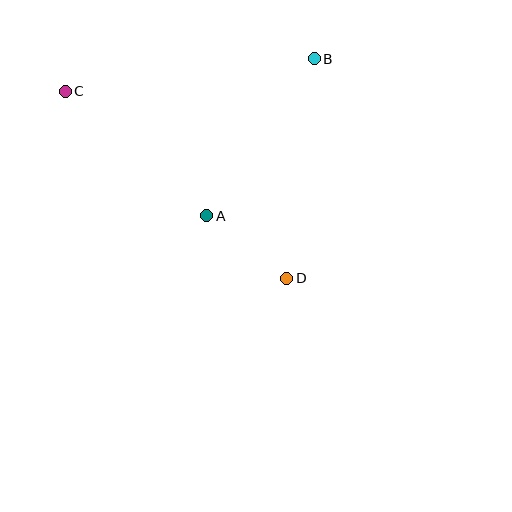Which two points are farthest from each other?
Points C and D are farthest from each other.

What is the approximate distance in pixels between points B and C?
The distance between B and C is approximately 251 pixels.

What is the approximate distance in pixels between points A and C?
The distance between A and C is approximately 188 pixels.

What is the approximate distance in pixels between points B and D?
The distance between B and D is approximately 221 pixels.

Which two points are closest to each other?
Points A and D are closest to each other.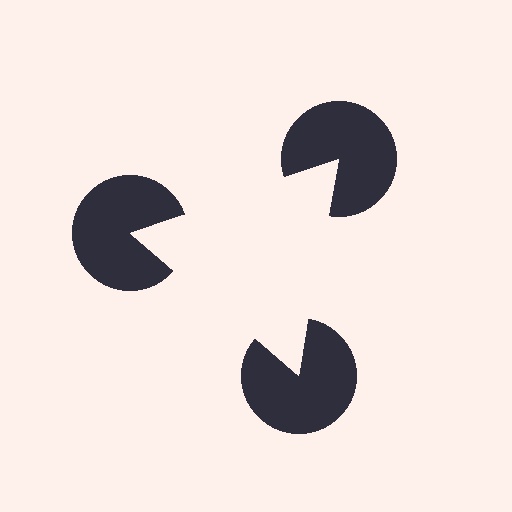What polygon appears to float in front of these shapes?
An illusory triangle — its edges are inferred from the aligned wedge cuts in the pac-man discs, not physically drawn.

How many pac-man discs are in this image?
There are 3 — one at each vertex of the illusory triangle.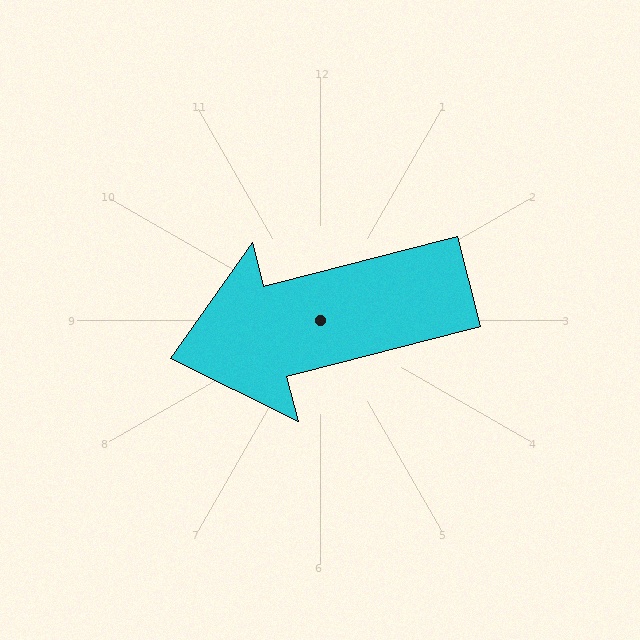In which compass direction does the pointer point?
West.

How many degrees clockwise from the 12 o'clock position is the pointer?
Approximately 256 degrees.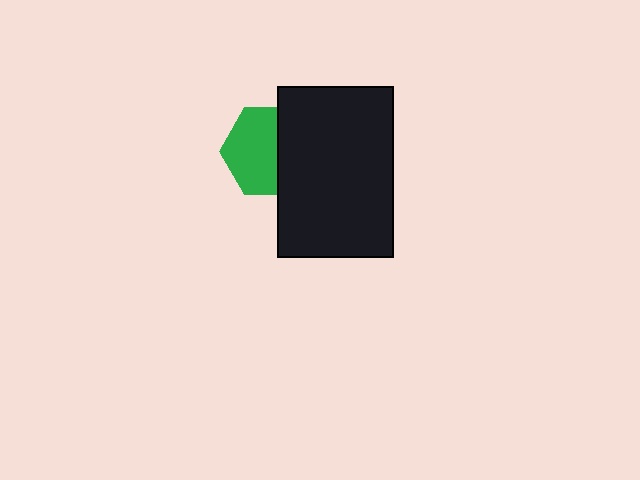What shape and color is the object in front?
The object in front is a black rectangle.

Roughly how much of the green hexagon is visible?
About half of it is visible (roughly 60%).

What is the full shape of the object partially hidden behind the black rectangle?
The partially hidden object is a green hexagon.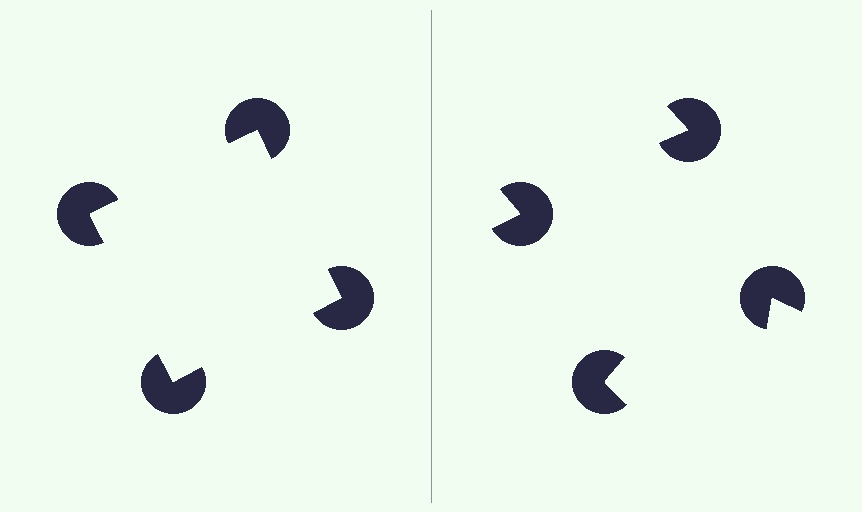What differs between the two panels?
The pac-man discs are positioned identically on both sides; only the wedge orientations differ. On the left they align to a square; on the right they are misaligned.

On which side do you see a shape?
An illusory square appears on the left side. On the right side the wedge cuts are rotated, so no coherent shape forms.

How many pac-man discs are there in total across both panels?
8 — 4 on each side.